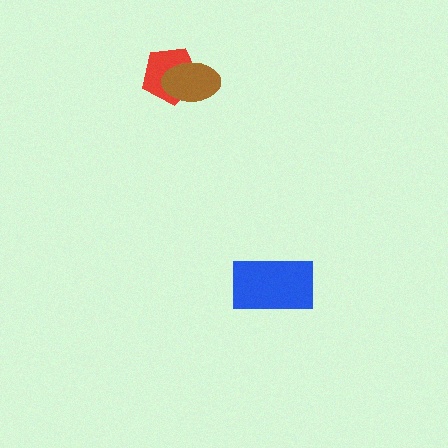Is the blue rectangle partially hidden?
No, no other shape covers it.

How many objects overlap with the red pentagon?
1 object overlaps with the red pentagon.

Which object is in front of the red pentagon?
The brown ellipse is in front of the red pentagon.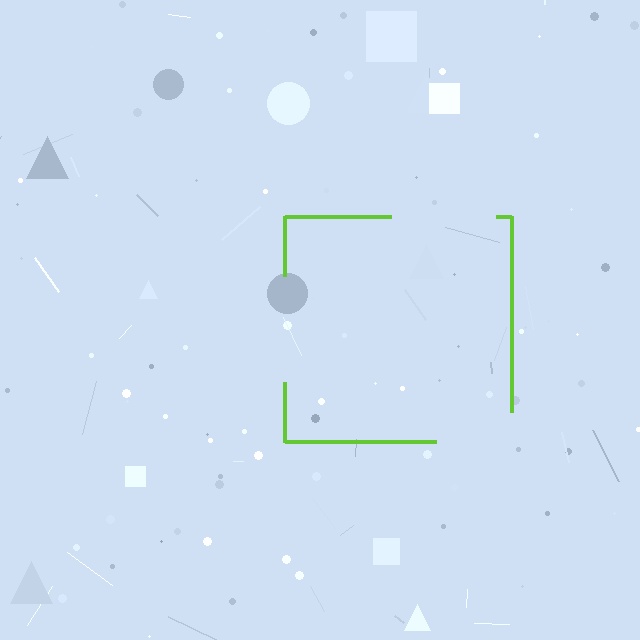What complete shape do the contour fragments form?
The contour fragments form a square.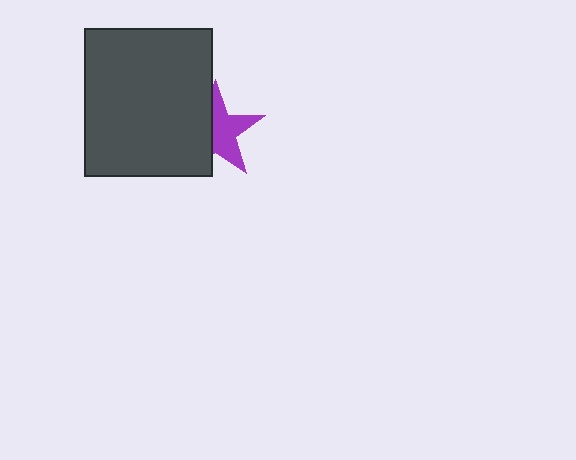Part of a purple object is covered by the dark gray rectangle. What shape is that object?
It is a star.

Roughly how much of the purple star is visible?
About half of it is visible (roughly 54%).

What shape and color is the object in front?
The object in front is a dark gray rectangle.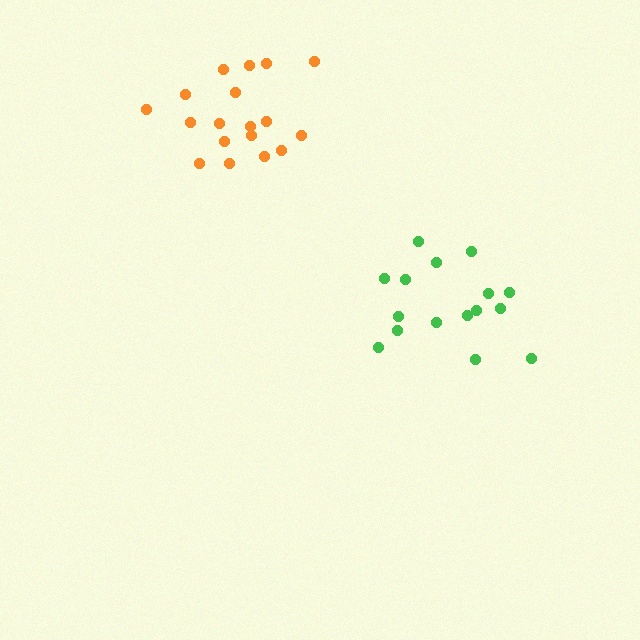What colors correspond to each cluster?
The clusters are colored: green, orange.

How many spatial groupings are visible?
There are 2 spatial groupings.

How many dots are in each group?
Group 1: 16 dots, Group 2: 18 dots (34 total).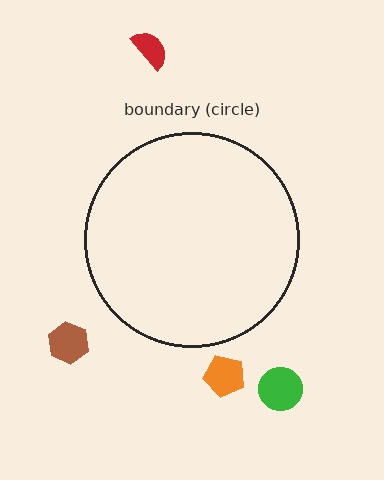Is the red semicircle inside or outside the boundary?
Outside.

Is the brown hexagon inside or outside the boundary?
Outside.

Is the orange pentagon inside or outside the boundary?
Outside.